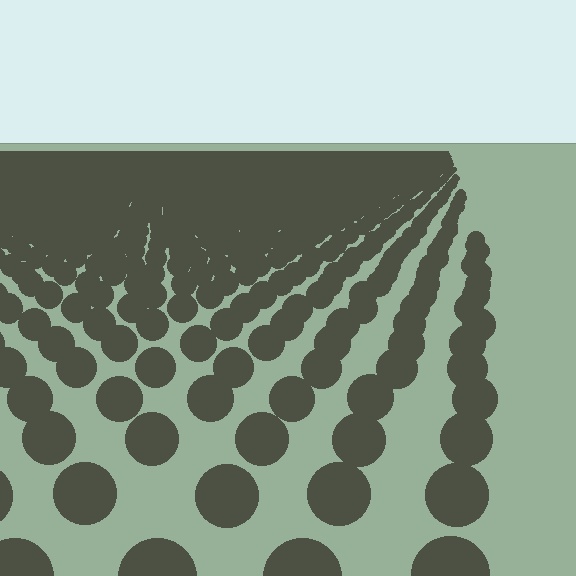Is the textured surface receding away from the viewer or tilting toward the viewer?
The surface is receding away from the viewer. Texture elements get smaller and denser toward the top.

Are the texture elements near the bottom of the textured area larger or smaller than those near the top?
Larger. Near the bottom, elements are closer to the viewer and appear at a bigger on-screen size.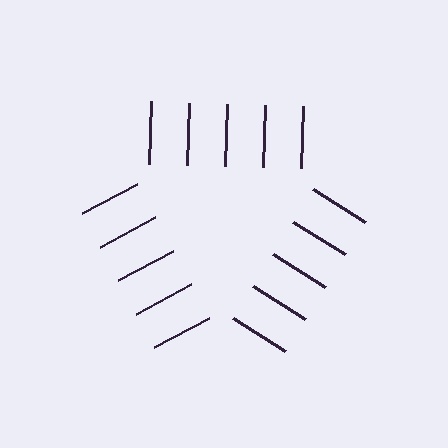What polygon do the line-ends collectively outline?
An illusory triangle — the line segments terminate on its edges but no continuous stroke is drawn.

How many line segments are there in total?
15 — 5 along each of the 3 edges.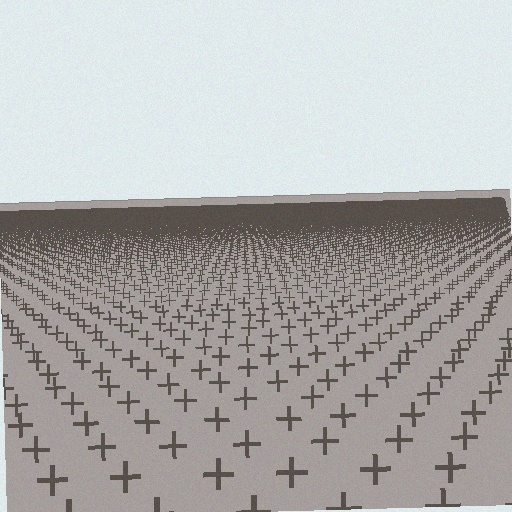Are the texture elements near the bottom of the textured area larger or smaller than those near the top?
Larger. Near the bottom, elements are closer to the viewer and appear at a bigger on-screen size.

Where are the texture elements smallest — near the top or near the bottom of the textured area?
Near the top.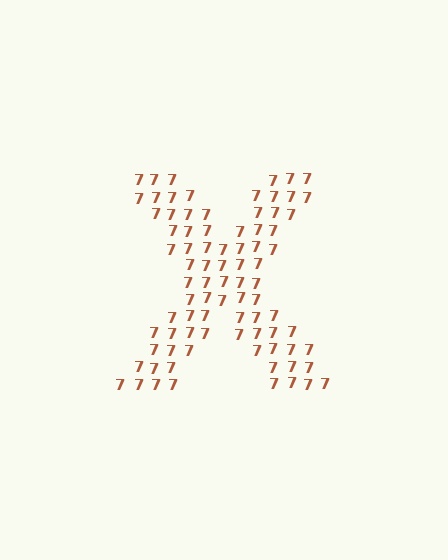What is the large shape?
The large shape is the letter X.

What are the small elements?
The small elements are digit 7's.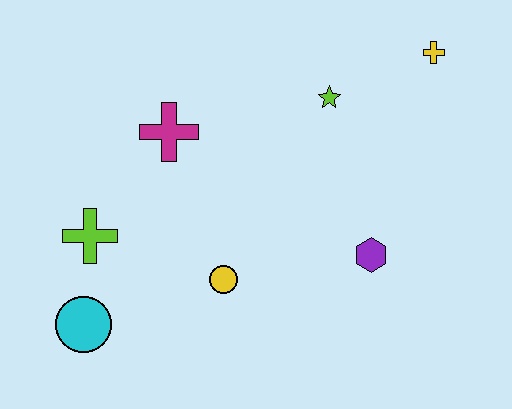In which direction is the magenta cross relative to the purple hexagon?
The magenta cross is to the left of the purple hexagon.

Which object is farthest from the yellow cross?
The cyan circle is farthest from the yellow cross.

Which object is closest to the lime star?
The yellow cross is closest to the lime star.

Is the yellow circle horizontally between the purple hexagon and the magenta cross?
Yes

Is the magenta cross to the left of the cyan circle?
No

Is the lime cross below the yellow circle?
No